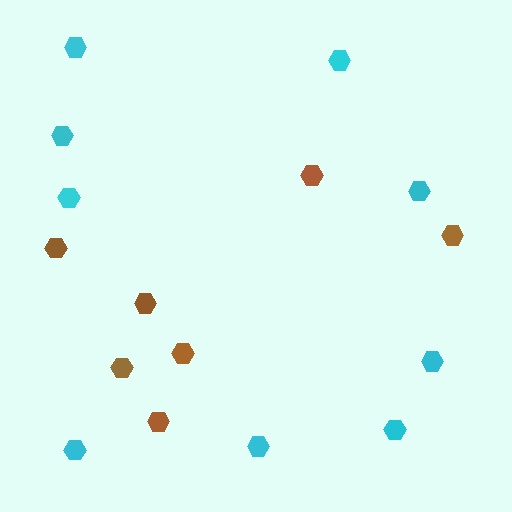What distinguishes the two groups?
There are 2 groups: one group of cyan hexagons (9) and one group of brown hexagons (7).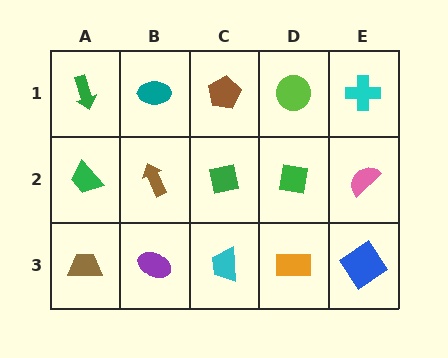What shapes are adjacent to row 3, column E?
A pink semicircle (row 2, column E), an orange rectangle (row 3, column D).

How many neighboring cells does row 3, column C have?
3.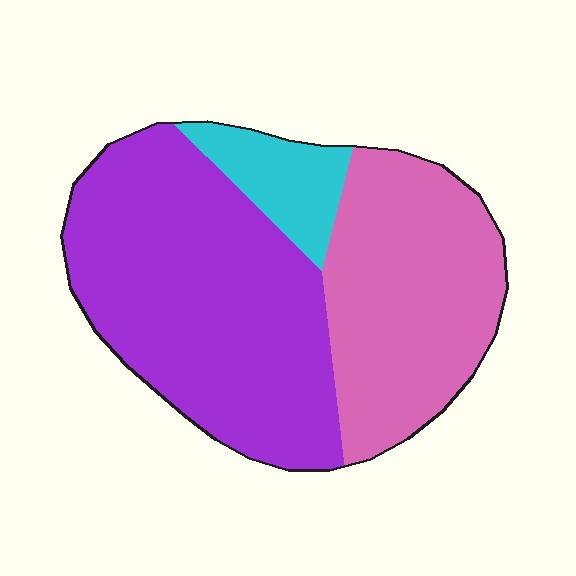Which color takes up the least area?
Cyan, at roughly 10%.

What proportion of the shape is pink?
Pink covers 37% of the shape.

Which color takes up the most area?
Purple, at roughly 55%.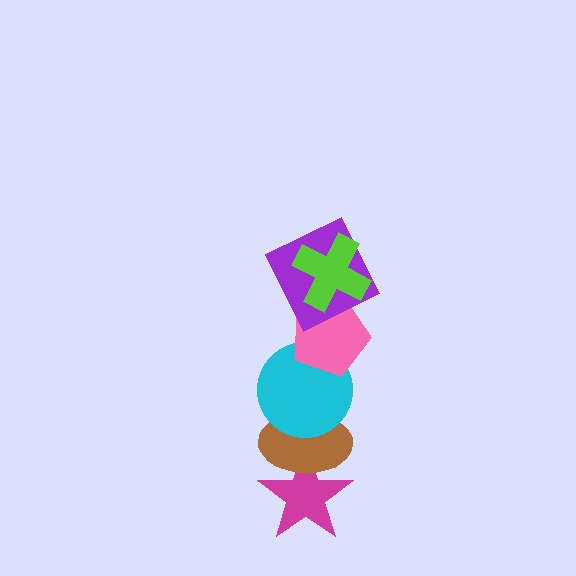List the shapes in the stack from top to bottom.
From top to bottom: the lime cross, the purple square, the pink pentagon, the cyan circle, the brown ellipse, the magenta star.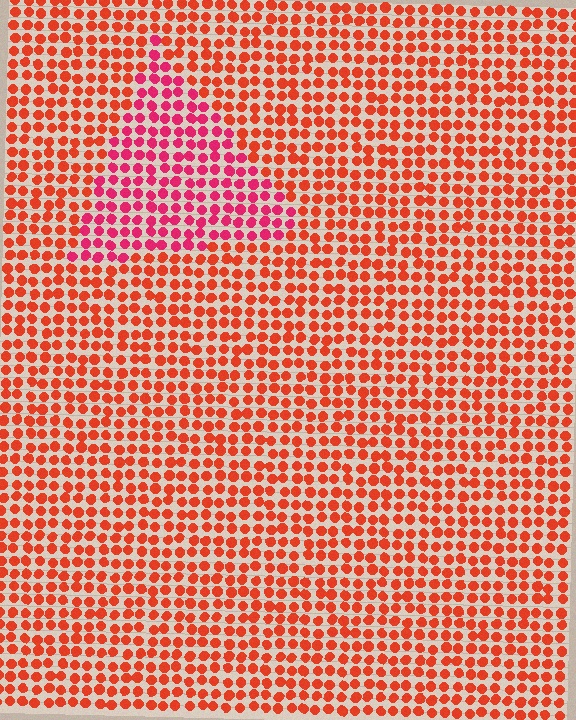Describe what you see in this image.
The image is filled with small red elements in a uniform arrangement. A triangle-shaped region is visible where the elements are tinted to a slightly different hue, forming a subtle color boundary.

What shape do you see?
I see a triangle.